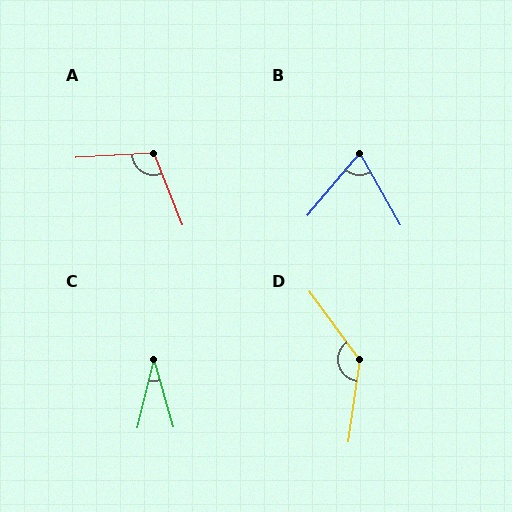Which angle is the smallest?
C, at approximately 30 degrees.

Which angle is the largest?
D, at approximately 136 degrees.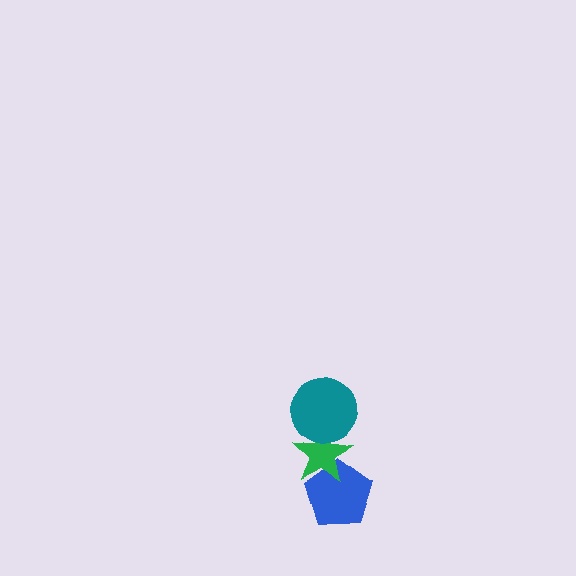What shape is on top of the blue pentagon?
The green star is on top of the blue pentagon.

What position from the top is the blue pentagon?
The blue pentagon is 3rd from the top.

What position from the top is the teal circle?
The teal circle is 1st from the top.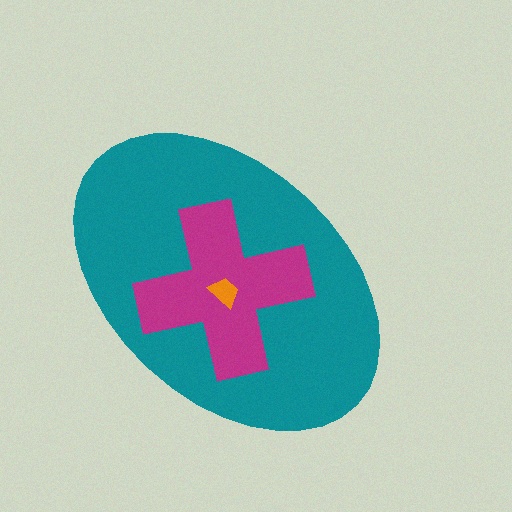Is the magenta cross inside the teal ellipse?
Yes.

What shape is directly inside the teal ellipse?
The magenta cross.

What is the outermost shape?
The teal ellipse.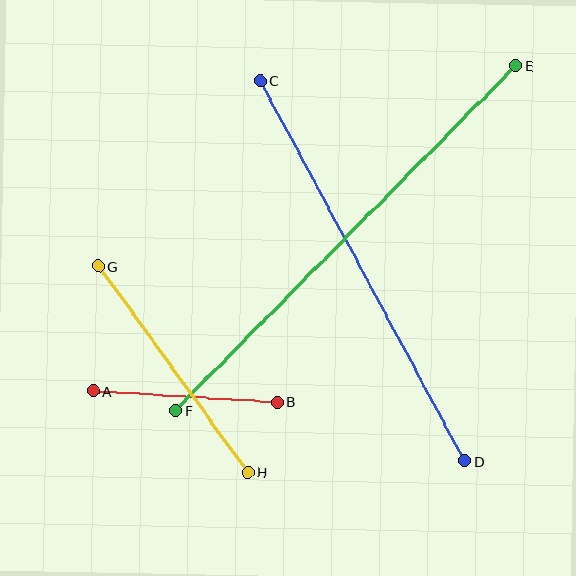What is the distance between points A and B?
The distance is approximately 184 pixels.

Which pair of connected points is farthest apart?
Points E and F are farthest apart.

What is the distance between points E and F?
The distance is approximately 484 pixels.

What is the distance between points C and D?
The distance is approximately 432 pixels.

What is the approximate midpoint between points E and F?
The midpoint is at approximately (346, 238) pixels.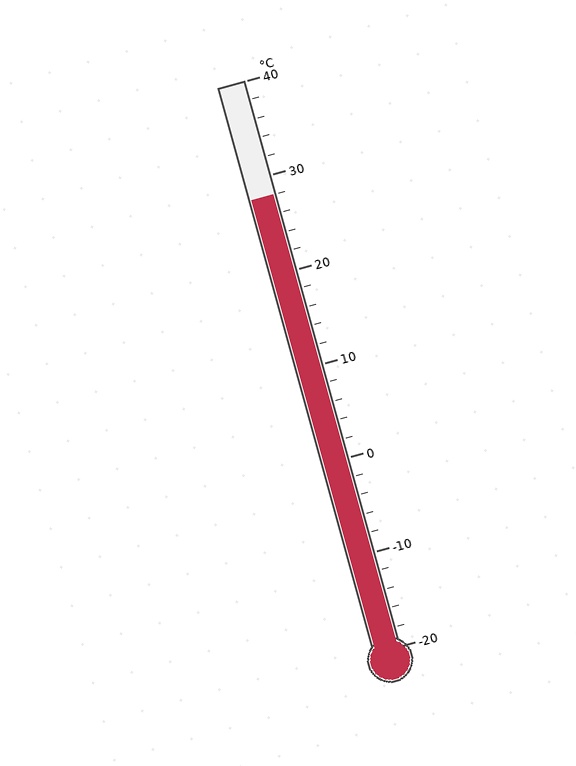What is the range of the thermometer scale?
The thermometer scale ranges from -20°C to 40°C.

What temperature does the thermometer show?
The thermometer shows approximately 28°C.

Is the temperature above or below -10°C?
The temperature is above -10°C.